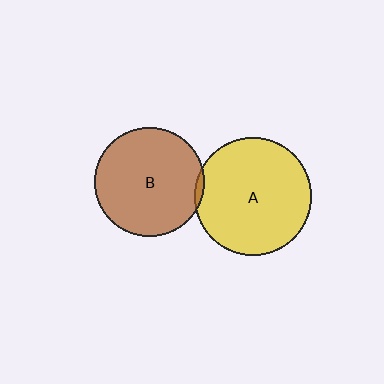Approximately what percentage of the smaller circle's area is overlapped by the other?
Approximately 5%.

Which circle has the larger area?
Circle A (yellow).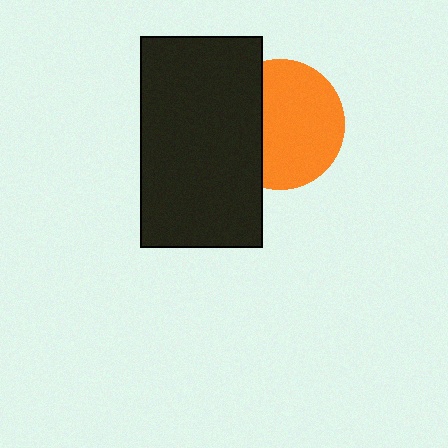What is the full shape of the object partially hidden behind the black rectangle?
The partially hidden object is an orange circle.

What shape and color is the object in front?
The object in front is a black rectangle.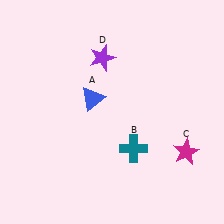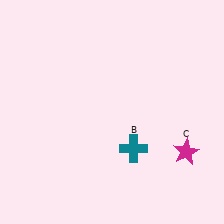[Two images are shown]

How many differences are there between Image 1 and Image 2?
There are 2 differences between the two images.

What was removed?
The blue triangle (A), the purple star (D) were removed in Image 2.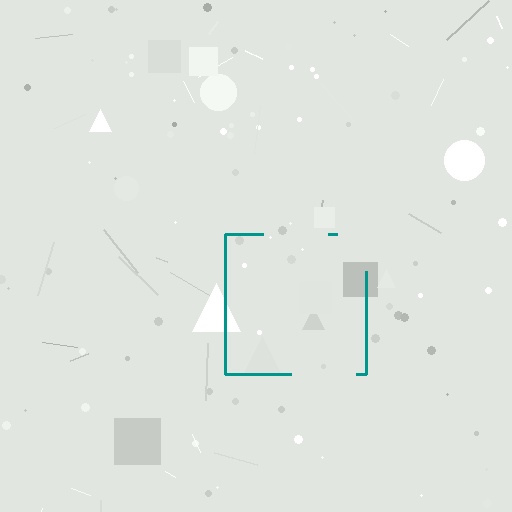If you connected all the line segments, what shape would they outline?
They would outline a square.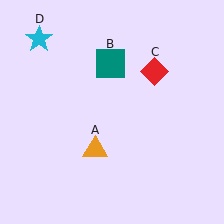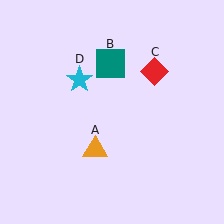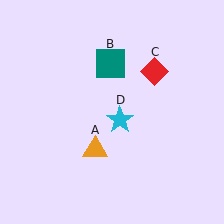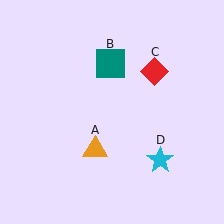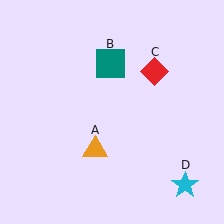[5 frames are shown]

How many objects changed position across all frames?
1 object changed position: cyan star (object D).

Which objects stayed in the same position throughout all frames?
Orange triangle (object A) and teal square (object B) and red diamond (object C) remained stationary.